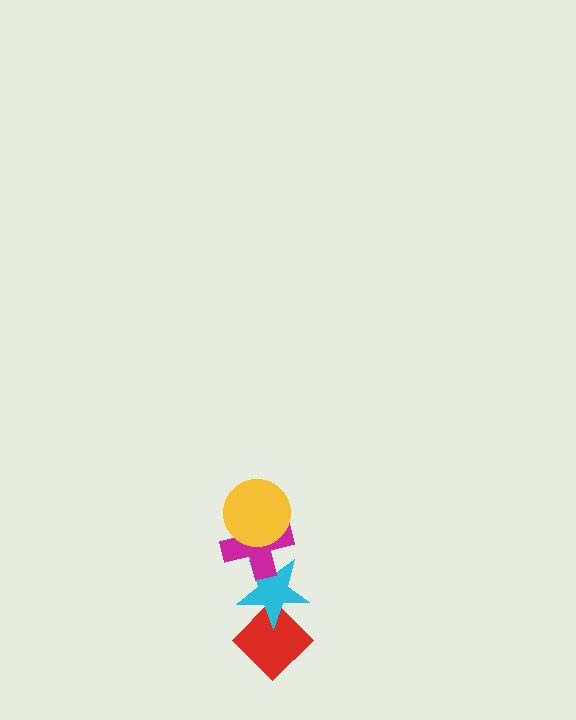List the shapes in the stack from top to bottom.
From top to bottom: the yellow circle, the magenta cross, the cyan star, the red diamond.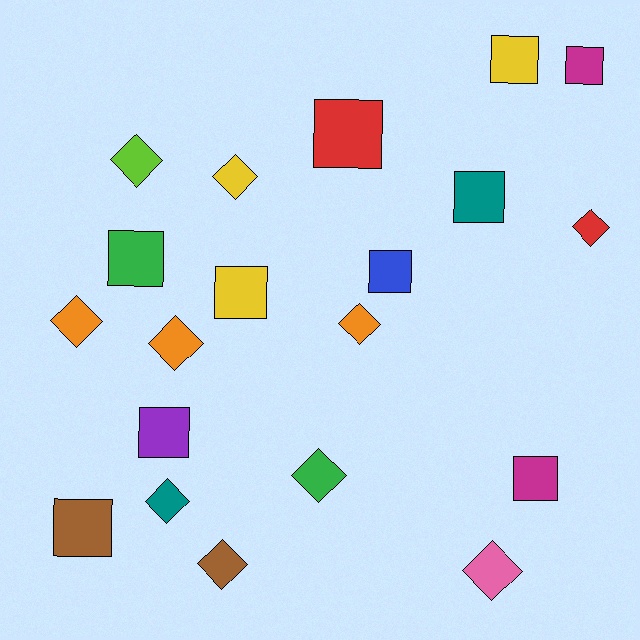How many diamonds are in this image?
There are 10 diamonds.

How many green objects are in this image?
There are 2 green objects.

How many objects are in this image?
There are 20 objects.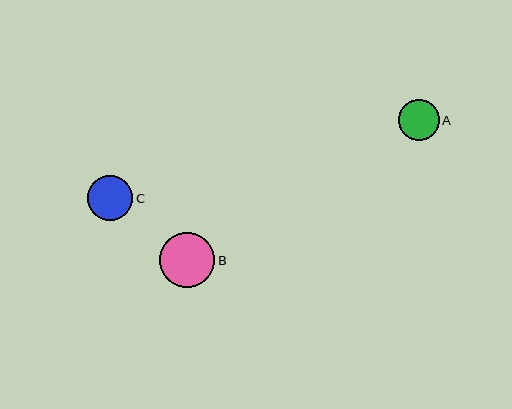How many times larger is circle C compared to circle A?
Circle C is approximately 1.1 times the size of circle A.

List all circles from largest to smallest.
From largest to smallest: B, C, A.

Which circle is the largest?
Circle B is the largest with a size of approximately 55 pixels.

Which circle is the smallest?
Circle A is the smallest with a size of approximately 41 pixels.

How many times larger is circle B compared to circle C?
Circle B is approximately 1.2 times the size of circle C.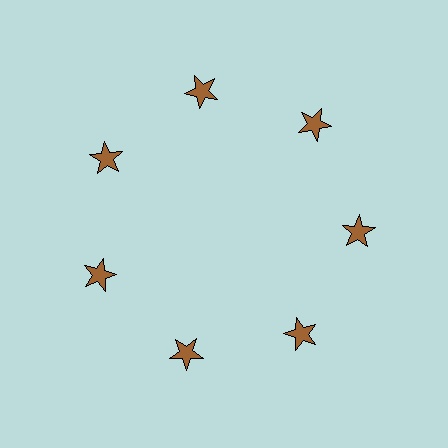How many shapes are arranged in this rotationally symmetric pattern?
There are 7 shapes, arranged in 7 groups of 1.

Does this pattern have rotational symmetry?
Yes, this pattern has 7-fold rotational symmetry. It looks the same after rotating 51 degrees around the center.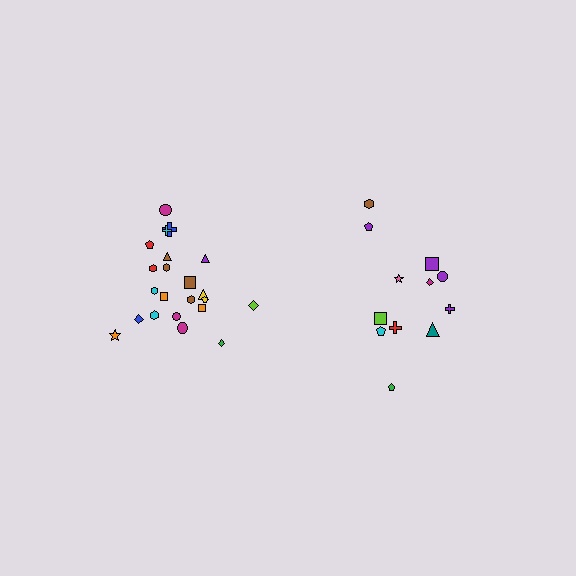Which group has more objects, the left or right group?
The left group.